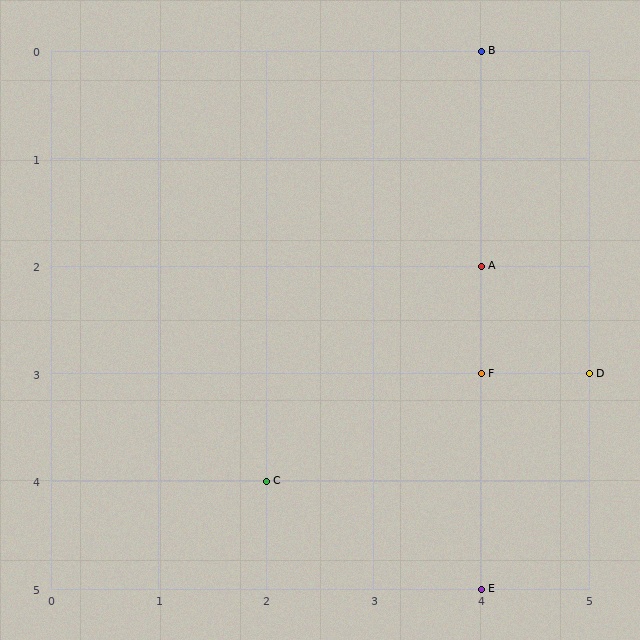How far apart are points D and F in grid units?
Points D and F are 1 column apart.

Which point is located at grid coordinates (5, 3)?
Point D is at (5, 3).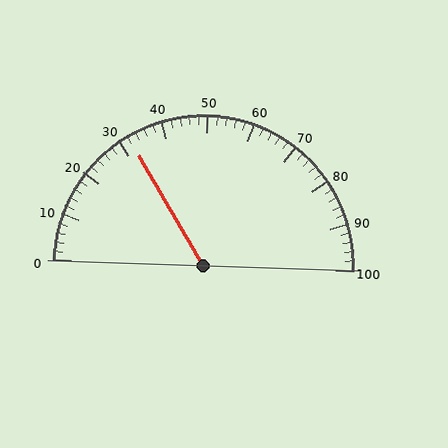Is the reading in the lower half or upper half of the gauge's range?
The reading is in the lower half of the range (0 to 100).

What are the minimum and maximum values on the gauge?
The gauge ranges from 0 to 100.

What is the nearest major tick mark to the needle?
The nearest major tick mark is 30.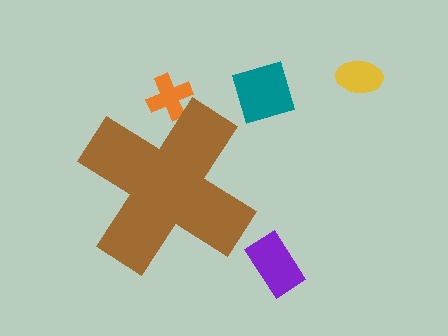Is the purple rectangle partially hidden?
No, the purple rectangle is fully visible.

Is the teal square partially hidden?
No, the teal square is fully visible.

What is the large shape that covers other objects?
A brown cross.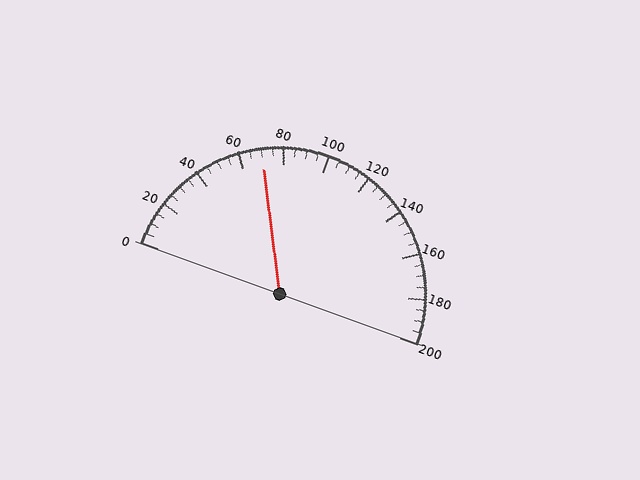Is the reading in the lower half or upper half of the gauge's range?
The reading is in the lower half of the range (0 to 200).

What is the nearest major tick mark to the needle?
The nearest major tick mark is 80.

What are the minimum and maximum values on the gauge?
The gauge ranges from 0 to 200.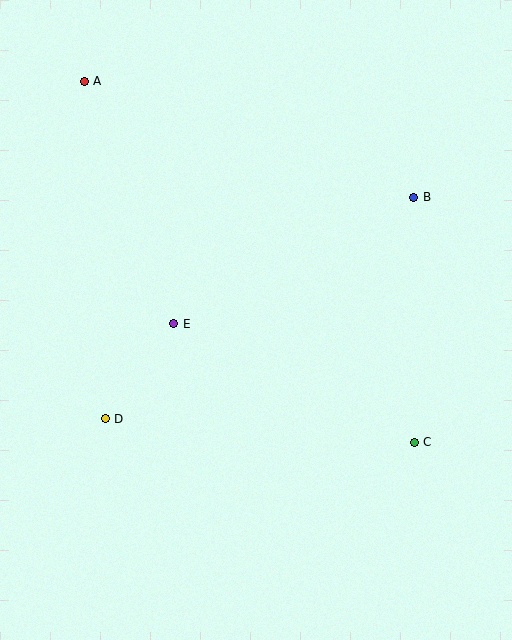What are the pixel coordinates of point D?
Point D is at (105, 419).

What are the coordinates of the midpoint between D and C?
The midpoint between D and C is at (260, 430).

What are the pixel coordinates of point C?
Point C is at (414, 442).